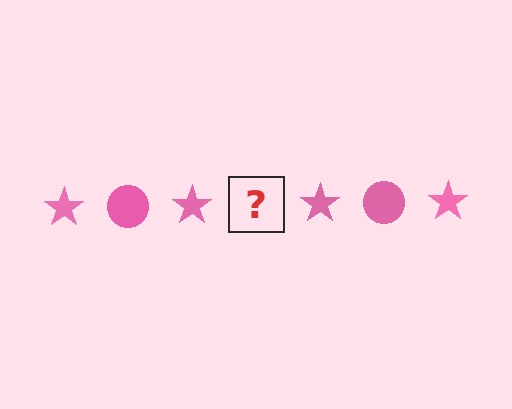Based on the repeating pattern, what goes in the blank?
The blank should be a pink circle.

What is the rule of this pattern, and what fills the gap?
The rule is that the pattern cycles through star, circle shapes in pink. The gap should be filled with a pink circle.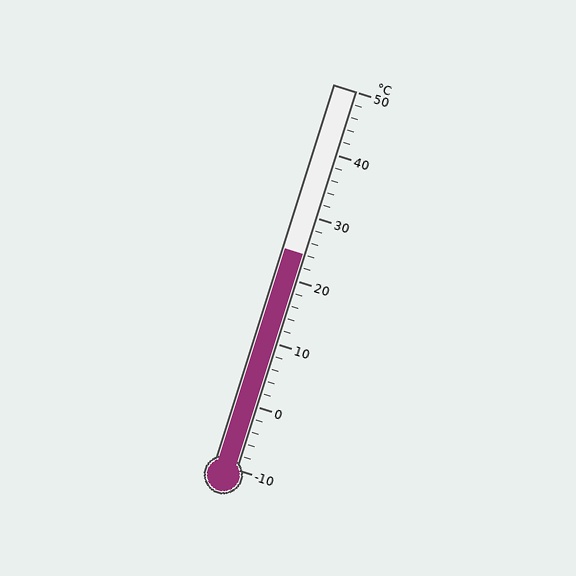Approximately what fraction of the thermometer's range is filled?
The thermometer is filled to approximately 55% of its range.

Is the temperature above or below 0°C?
The temperature is above 0°C.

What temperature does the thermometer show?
The thermometer shows approximately 24°C.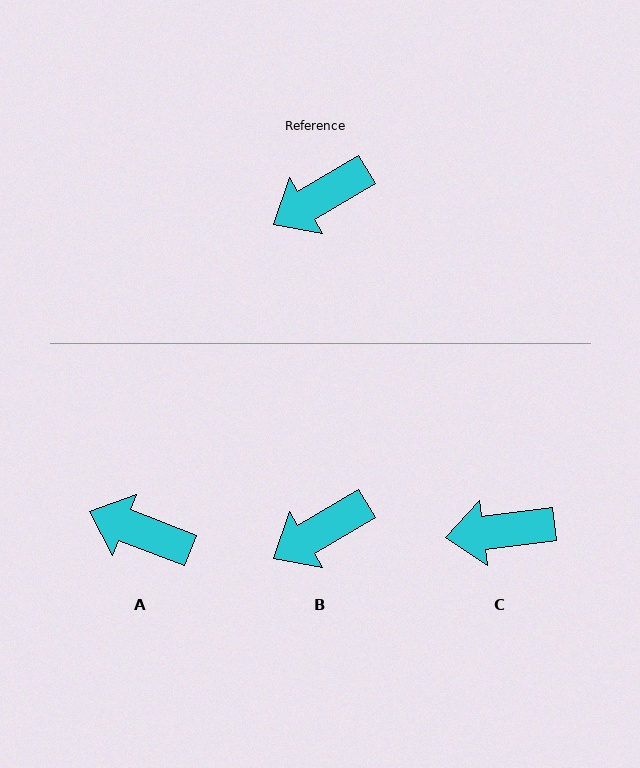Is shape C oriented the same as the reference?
No, it is off by about 23 degrees.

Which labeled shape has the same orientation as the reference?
B.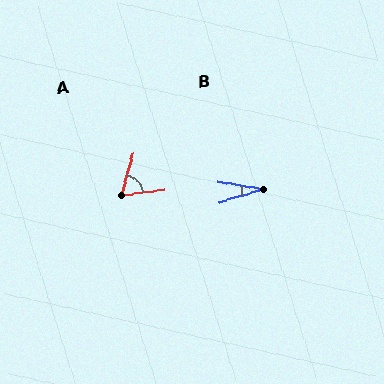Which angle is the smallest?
B, at approximately 27 degrees.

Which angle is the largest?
A, at approximately 68 degrees.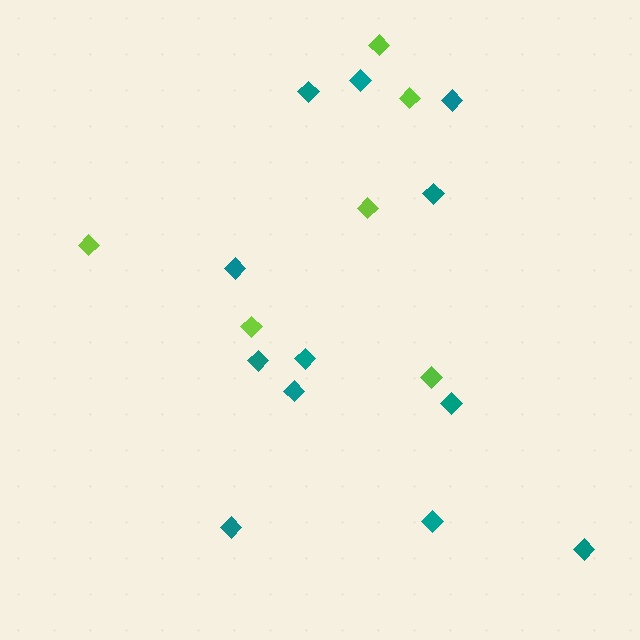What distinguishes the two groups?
There are 2 groups: one group of teal diamonds (12) and one group of lime diamonds (6).